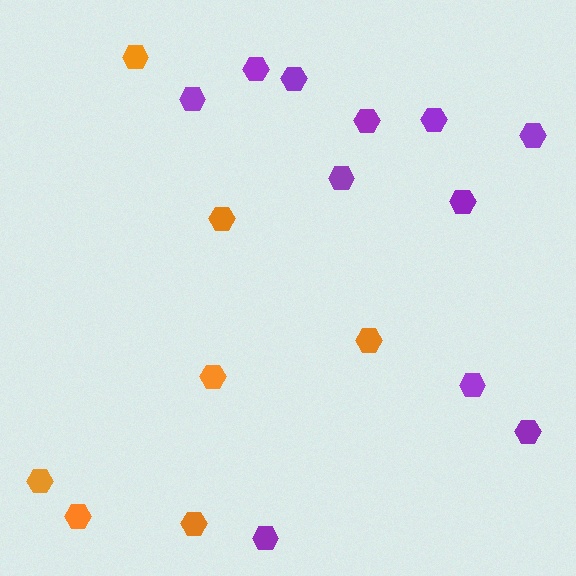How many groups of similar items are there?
There are 2 groups: one group of purple hexagons (11) and one group of orange hexagons (7).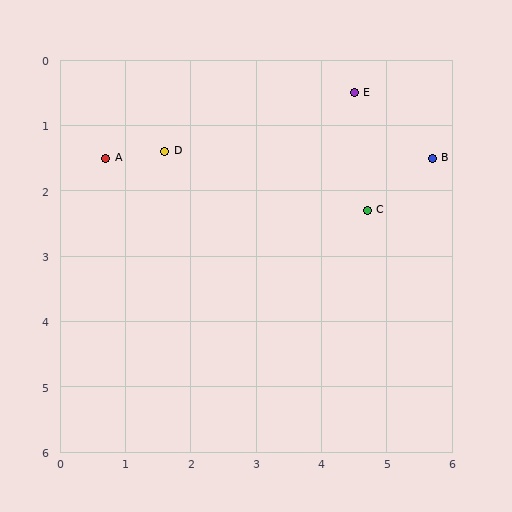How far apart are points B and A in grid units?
Points B and A are about 5.0 grid units apart.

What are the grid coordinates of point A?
Point A is at approximately (0.7, 1.5).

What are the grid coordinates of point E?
Point E is at approximately (4.5, 0.5).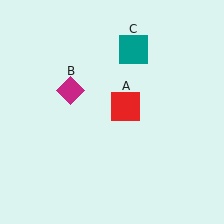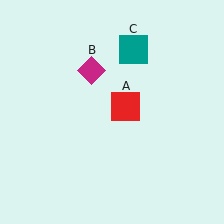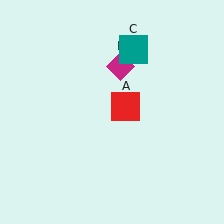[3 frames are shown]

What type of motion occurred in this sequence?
The magenta diamond (object B) rotated clockwise around the center of the scene.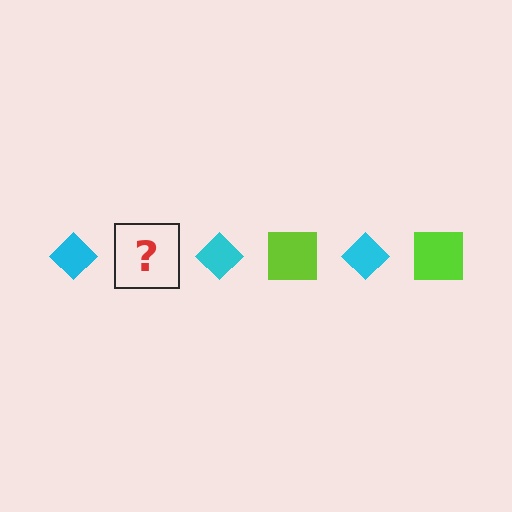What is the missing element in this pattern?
The missing element is a lime square.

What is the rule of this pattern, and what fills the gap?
The rule is that the pattern alternates between cyan diamond and lime square. The gap should be filled with a lime square.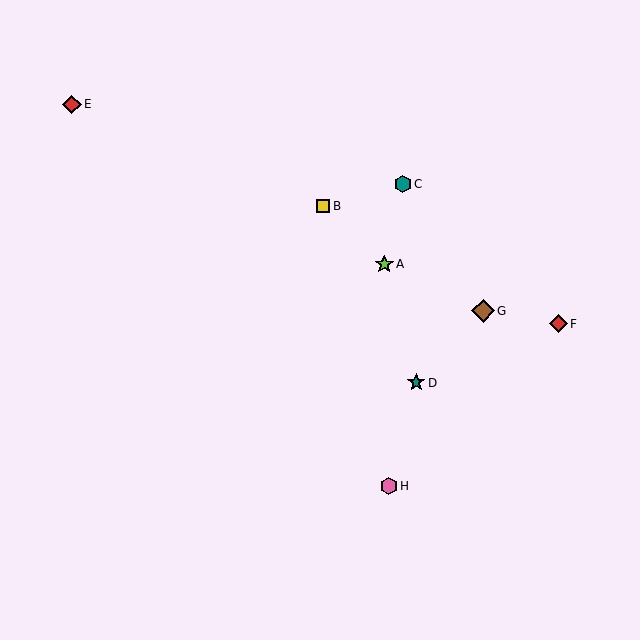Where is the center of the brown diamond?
The center of the brown diamond is at (483, 311).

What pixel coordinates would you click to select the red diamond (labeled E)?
Click at (72, 104) to select the red diamond E.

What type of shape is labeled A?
Shape A is a lime star.